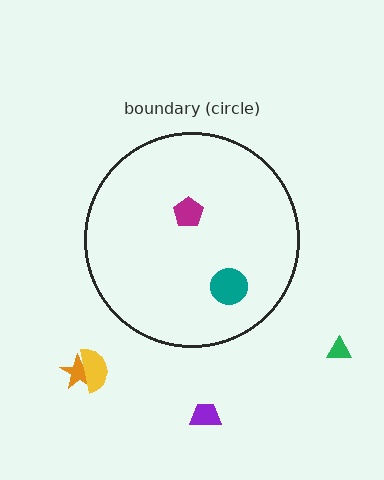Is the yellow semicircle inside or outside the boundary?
Outside.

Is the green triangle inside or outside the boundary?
Outside.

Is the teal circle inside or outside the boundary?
Inside.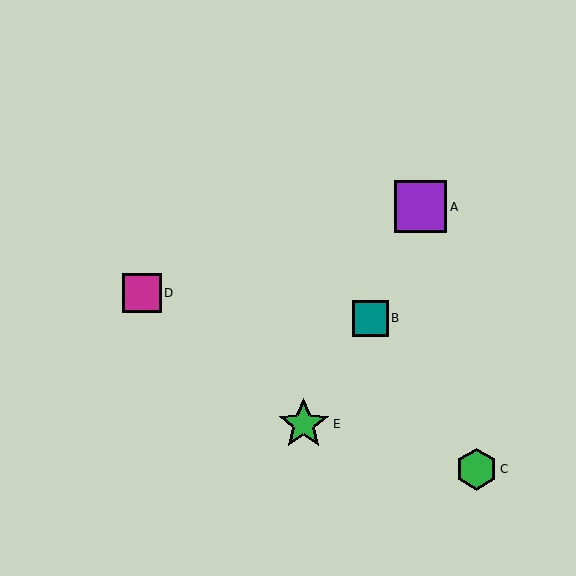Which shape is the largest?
The purple square (labeled A) is the largest.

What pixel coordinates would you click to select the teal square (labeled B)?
Click at (371, 318) to select the teal square B.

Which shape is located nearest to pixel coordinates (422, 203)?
The purple square (labeled A) at (421, 207) is nearest to that location.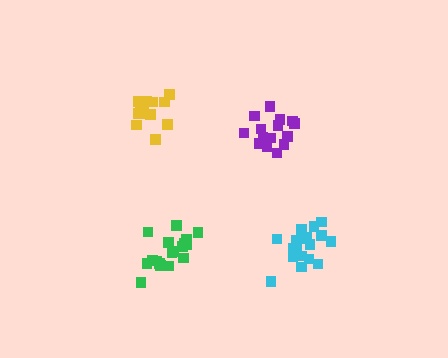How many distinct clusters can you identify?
There are 4 distinct clusters.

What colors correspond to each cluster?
The clusters are colored: purple, yellow, cyan, green.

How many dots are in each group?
Group 1: 16 dots, Group 2: 15 dots, Group 3: 18 dots, Group 4: 18 dots (67 total).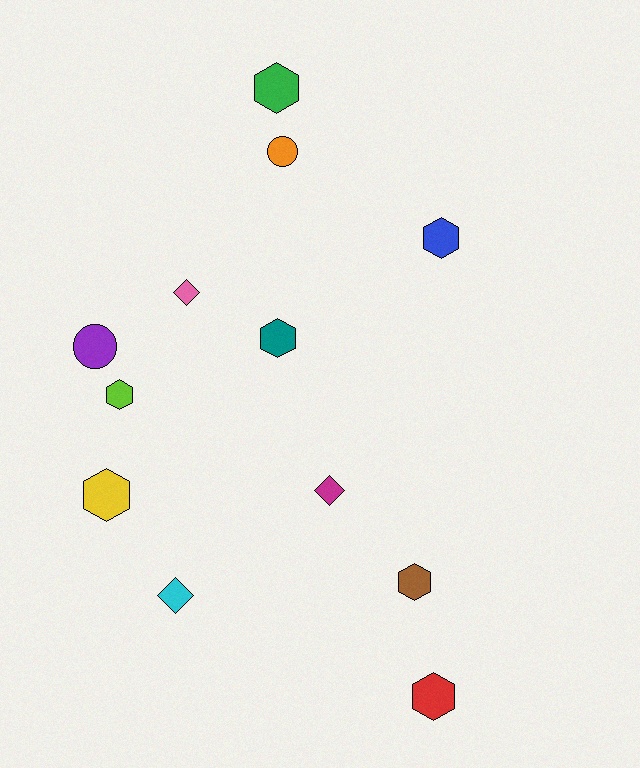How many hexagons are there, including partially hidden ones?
There are 7 hexagons.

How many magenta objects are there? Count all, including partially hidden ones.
There is 1 magenta object.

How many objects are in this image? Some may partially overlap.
There are 12 objects.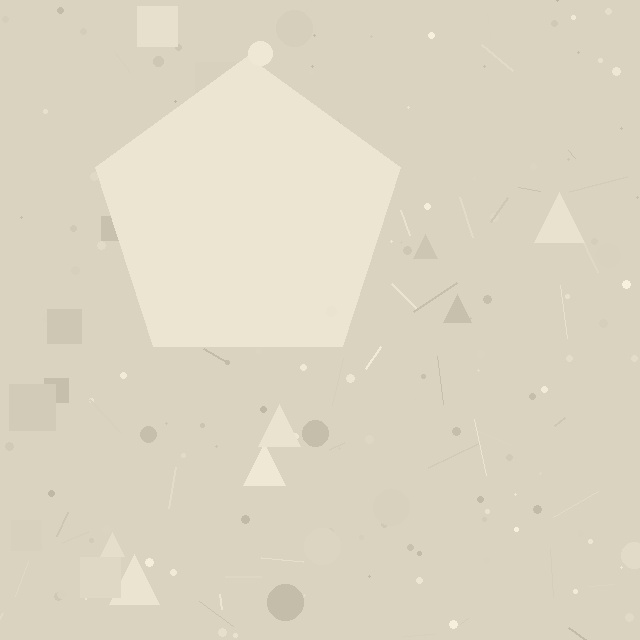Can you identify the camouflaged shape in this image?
The camouflaged shape is a pentagon.